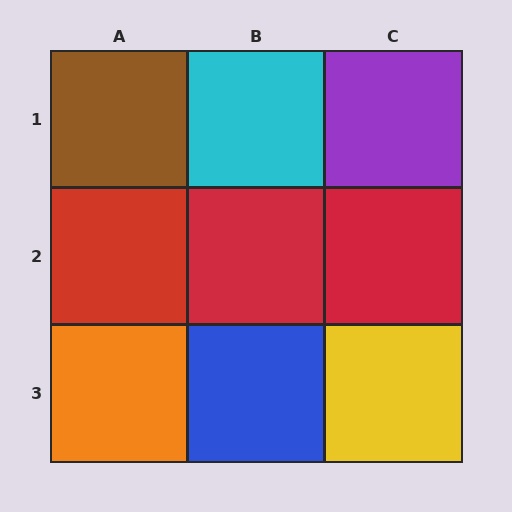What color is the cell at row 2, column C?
Red.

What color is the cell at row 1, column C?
Purple.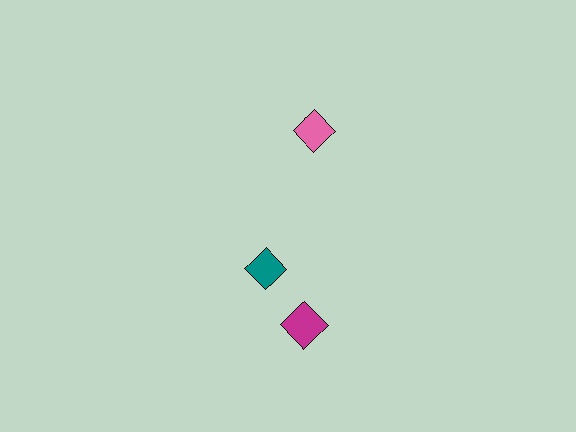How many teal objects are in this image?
There is 1 teal object.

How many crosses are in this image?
There are no crosses.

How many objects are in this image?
There are 3 objects.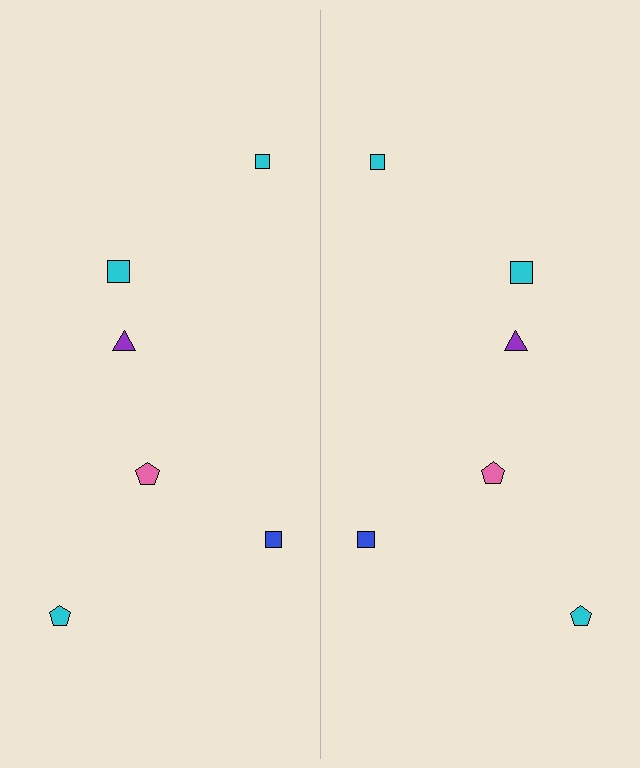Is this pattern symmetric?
Yes, this pattern has bilateral (reflection) symmetry.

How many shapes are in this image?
There are 12 shapes in this image.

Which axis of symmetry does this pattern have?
The pattern has a vertical axis of symmetry running through the center of the image.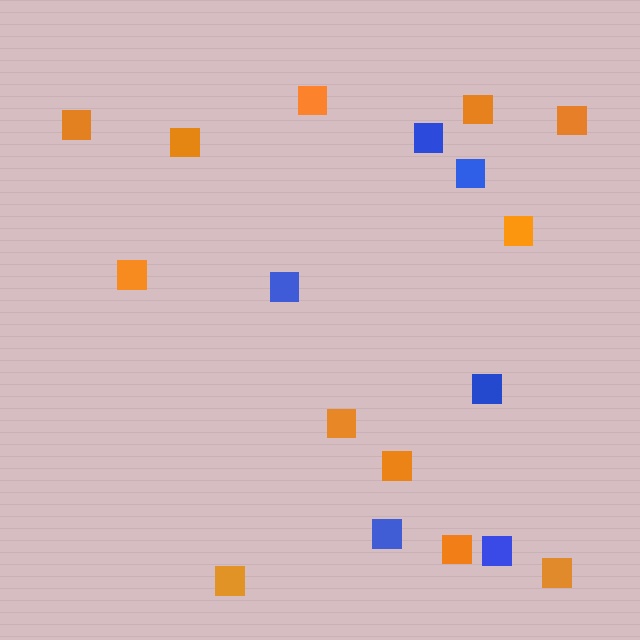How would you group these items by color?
There are 2 groups: one group of blue squares (6) and one group of orange squares (12).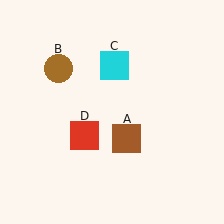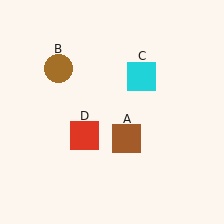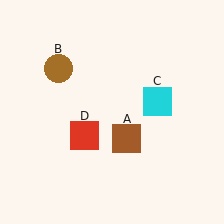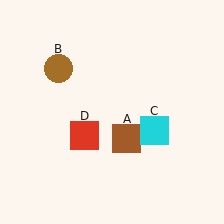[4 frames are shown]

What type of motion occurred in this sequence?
The cyan square (object C) rotated clockwise around the center of the scene.